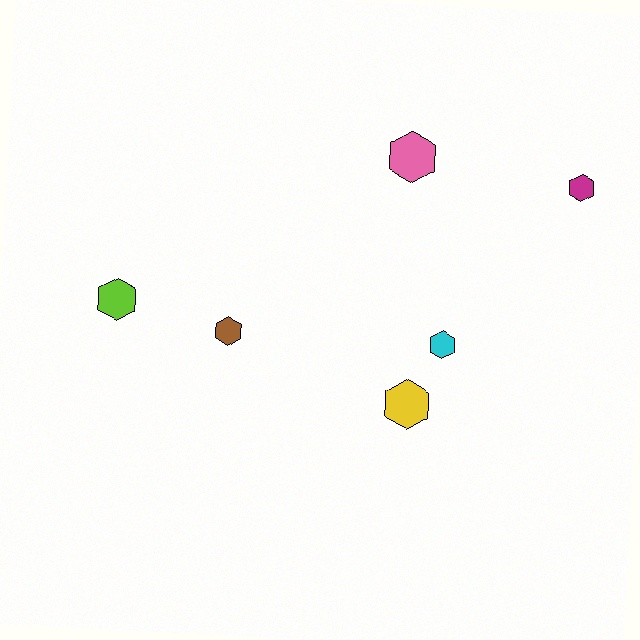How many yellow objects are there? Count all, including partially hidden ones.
There is 1 yellow object.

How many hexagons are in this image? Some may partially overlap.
There are 6 hexagons.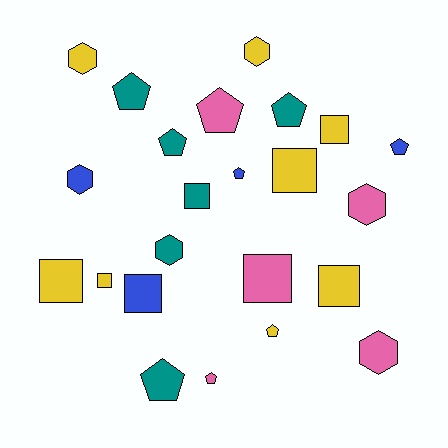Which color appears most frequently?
Yellow, with 8 objects.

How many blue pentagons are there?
There are 2 blue pentagons.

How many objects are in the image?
There are 23 objects.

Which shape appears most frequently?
Pentagon, with 9 objects.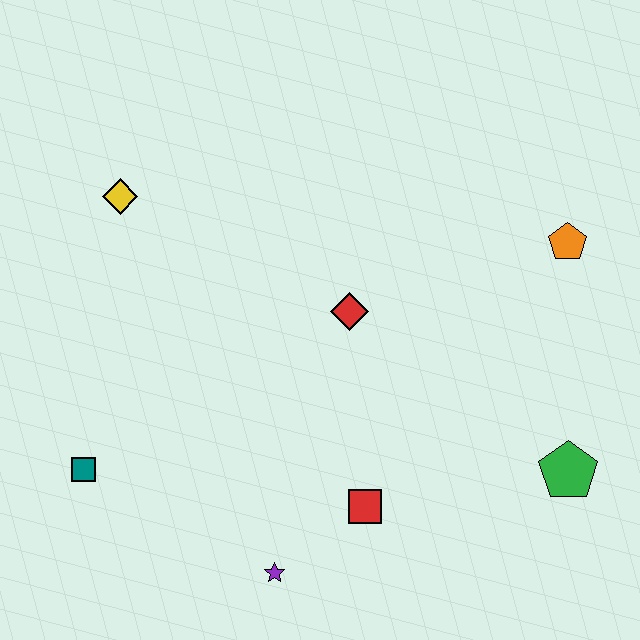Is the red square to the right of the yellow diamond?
Yes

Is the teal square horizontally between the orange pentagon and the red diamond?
No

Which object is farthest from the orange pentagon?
The teal square is farthest from the orange pentagon.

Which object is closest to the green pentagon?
The red square is closest to the green pentagon.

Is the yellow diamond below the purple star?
No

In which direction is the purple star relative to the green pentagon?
The purple star is to the left of the green pentagon.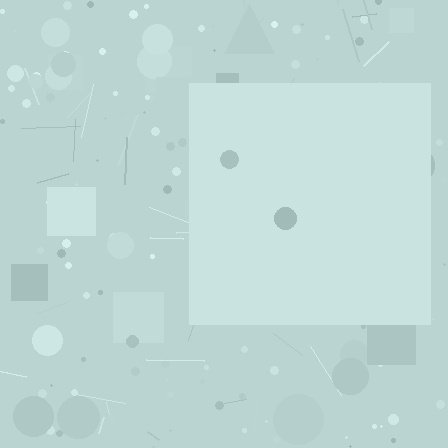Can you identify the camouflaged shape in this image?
The camouflaged shape is a square.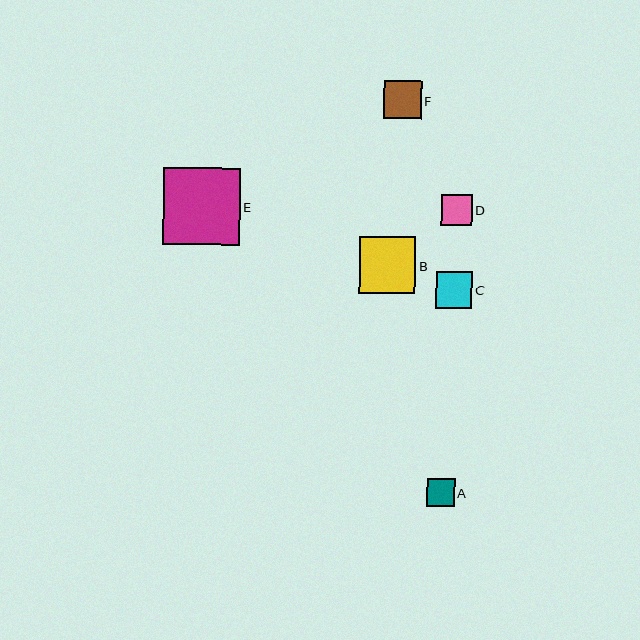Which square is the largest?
Square E is the largest with a size of approximately 77 pixels.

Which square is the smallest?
Square A is the smallest with a size of approximately 28 pixels.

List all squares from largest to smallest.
From largest to smallest: E, B, F, C, D, A.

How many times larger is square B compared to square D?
Square B is approximately 1.9 times the size of square D.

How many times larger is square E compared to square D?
Square E is approximately 2.5 times the size of square D.